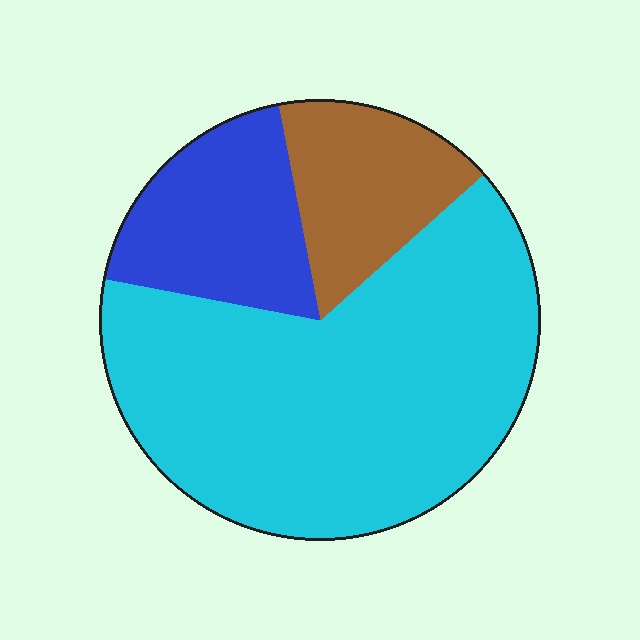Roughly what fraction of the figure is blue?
Blue takes up about one fifth (1/5) of the figure.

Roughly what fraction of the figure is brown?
Brown takes up about one sixth (1/6) of the figure.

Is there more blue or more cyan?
Cyan.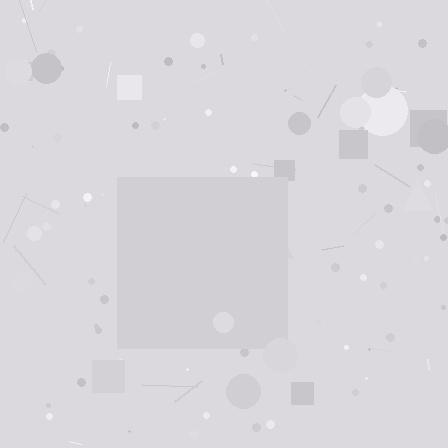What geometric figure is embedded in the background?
A square is embedded in the background.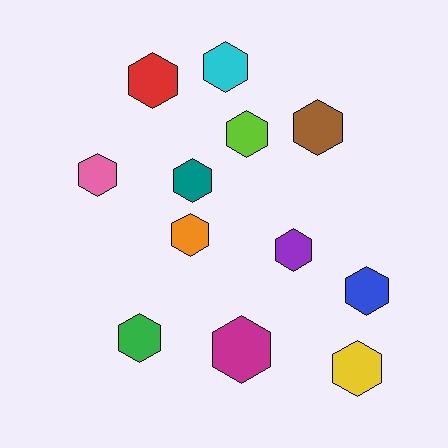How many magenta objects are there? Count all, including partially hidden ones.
There is 1 magenta object.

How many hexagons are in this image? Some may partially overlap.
There are 12 hexagons.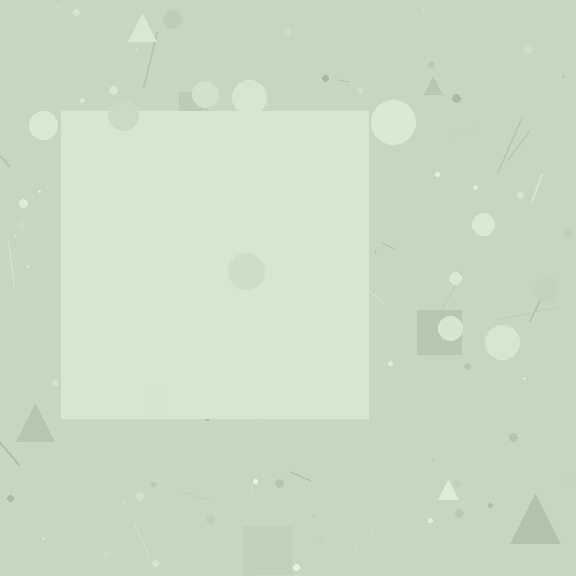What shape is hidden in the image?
A square is hidden in the image.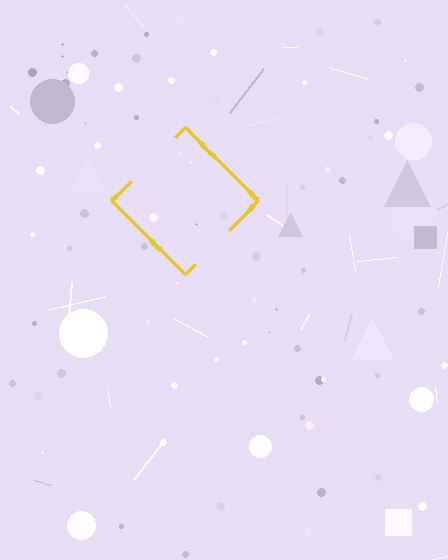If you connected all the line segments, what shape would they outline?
They would outline a diamond.